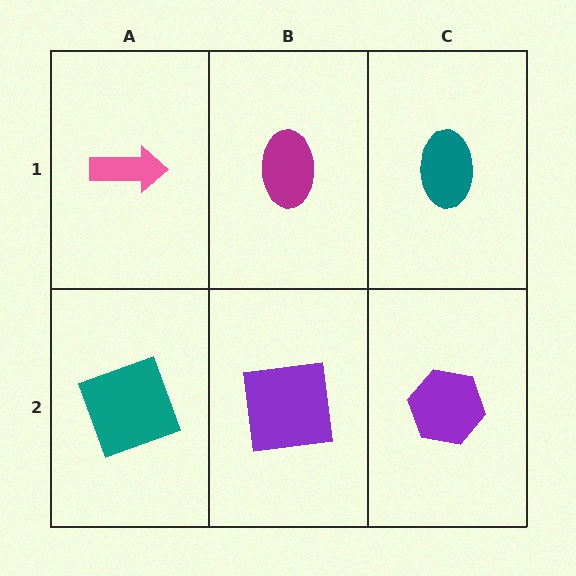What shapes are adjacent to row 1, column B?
A purple square (row 2, column B), a pink arrow (row 1, column A), a teal ellipse (row 1, column C).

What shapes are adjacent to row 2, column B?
A magenta ellipse (row 1, column B), a teal square (row 2, column A), a purple hexagon (row 2, column C).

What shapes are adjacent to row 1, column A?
A teal square (row 2, column A), a magenta ellipse (row 1, column B).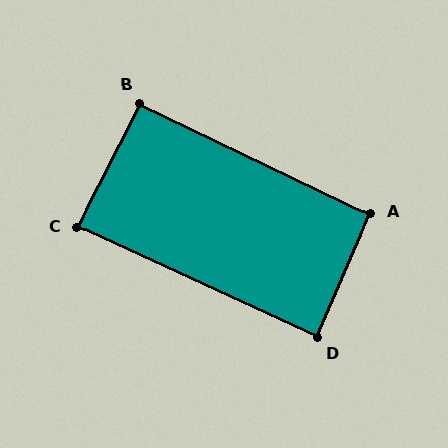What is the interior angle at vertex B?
Approximately 91 degrees (approximately right).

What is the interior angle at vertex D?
Approximately 89 degrees (approximately right).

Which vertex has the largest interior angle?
A, at approximately 92 degrees.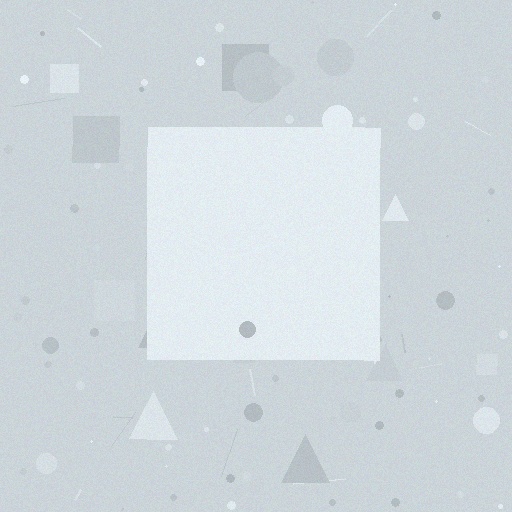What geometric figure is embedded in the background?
A square is embedded in the background.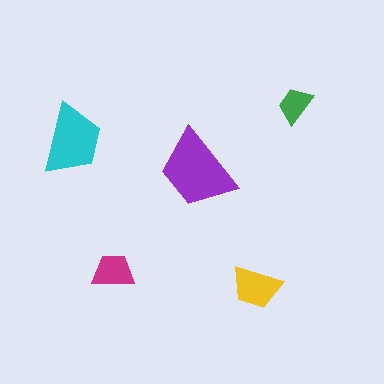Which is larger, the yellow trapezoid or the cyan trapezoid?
The cyan one.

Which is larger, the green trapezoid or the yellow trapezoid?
The yellow one.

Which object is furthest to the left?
The cyan trapezoid is leftmost.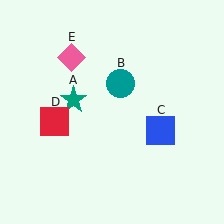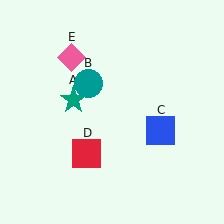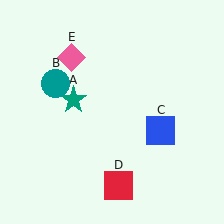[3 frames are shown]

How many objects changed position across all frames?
2 objects changed position: teal circle (object B), red square (object D).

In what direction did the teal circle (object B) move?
The teal circle (object B) moved left.